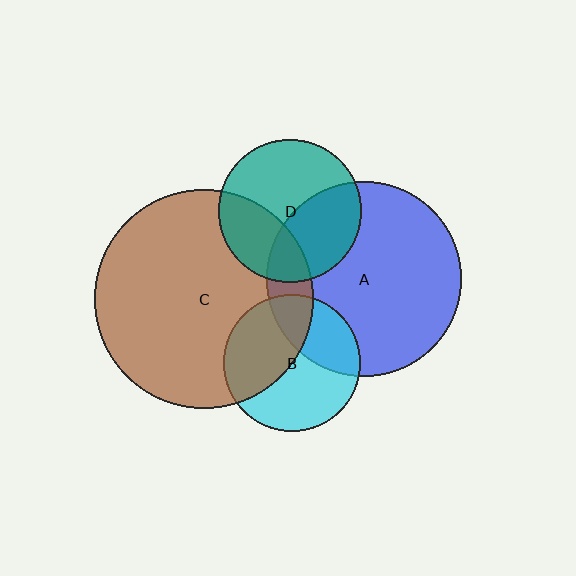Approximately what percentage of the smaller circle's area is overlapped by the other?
Approximately 40%.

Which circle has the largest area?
Circle C (brown).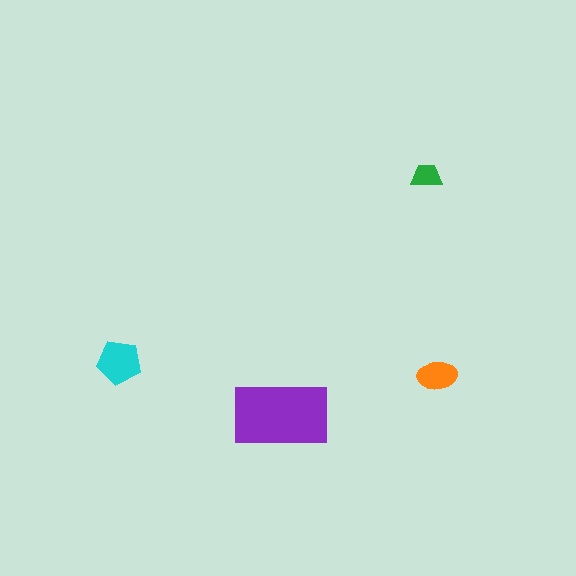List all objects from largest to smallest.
The purple rectangle, the cyan pentagon, the orange ellipse, the green trapezoid.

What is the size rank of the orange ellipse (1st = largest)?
3rd.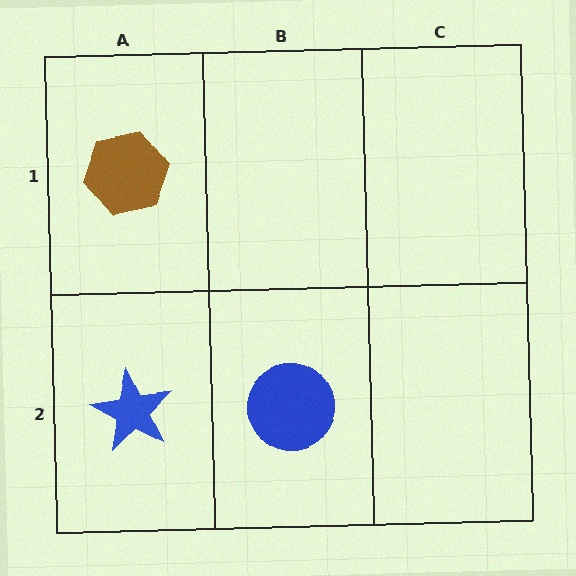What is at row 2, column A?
A blue star.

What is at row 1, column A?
A brown hexagon.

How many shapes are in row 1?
1 shape.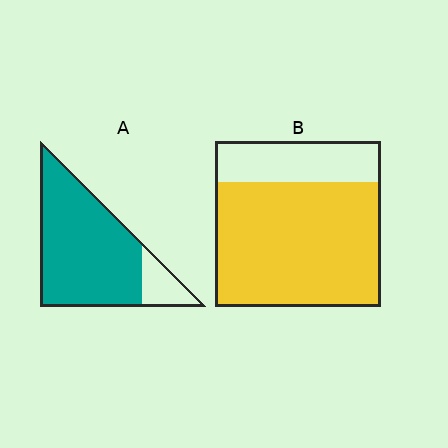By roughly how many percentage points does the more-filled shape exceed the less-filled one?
By roughly 10 percentage points (A over B).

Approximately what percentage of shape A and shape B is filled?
A is approximately 85% and B is approximately 75%.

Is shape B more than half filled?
Yes.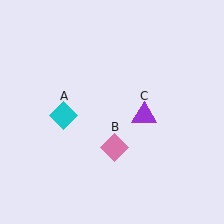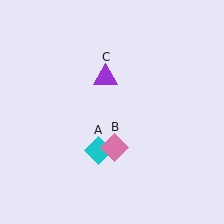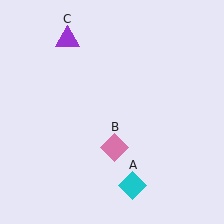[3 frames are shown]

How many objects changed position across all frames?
2 objects changed position: cyan diamond (object A), purple triangle (object C).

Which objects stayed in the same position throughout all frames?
Pink diamond (object B) remained stationary.